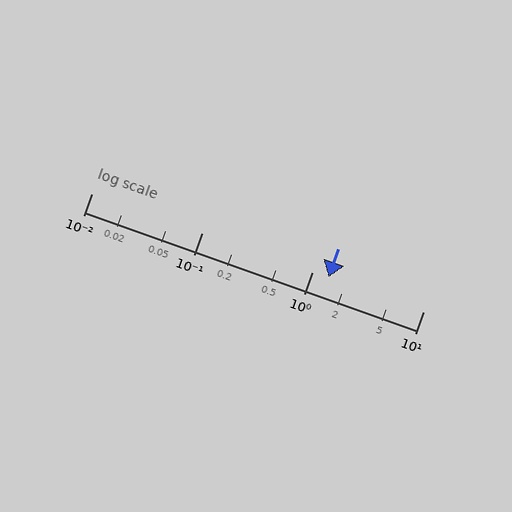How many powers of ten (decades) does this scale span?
The scale spans 3 decades, from 0.01 to 10.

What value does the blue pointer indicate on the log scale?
The pointer indicates approximately 1.4.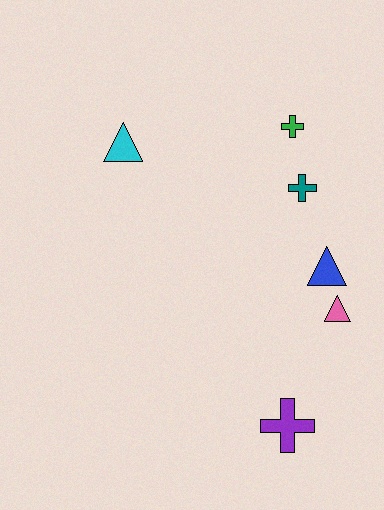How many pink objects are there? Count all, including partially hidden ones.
There is 1 pink object.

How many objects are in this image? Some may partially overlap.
There are 6 objects.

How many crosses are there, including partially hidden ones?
There are 3 crosses.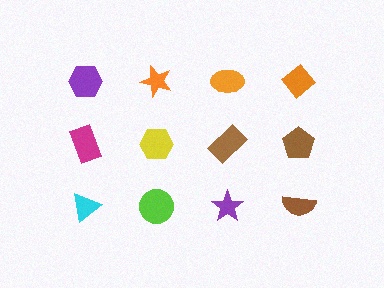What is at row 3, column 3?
A purple star.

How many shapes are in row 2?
4 shapes.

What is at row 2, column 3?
A brown rectangle.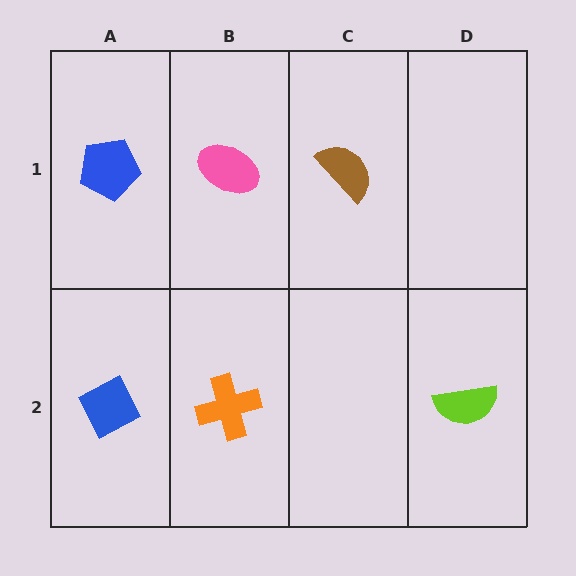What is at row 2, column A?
A blue diamond.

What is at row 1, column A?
A blue pentagon.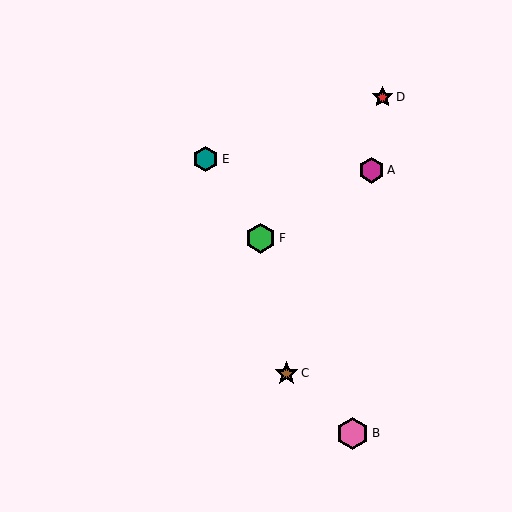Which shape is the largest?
The pink hexagon (labeled B) is the largest.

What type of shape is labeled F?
Shape F is a green hexagon.